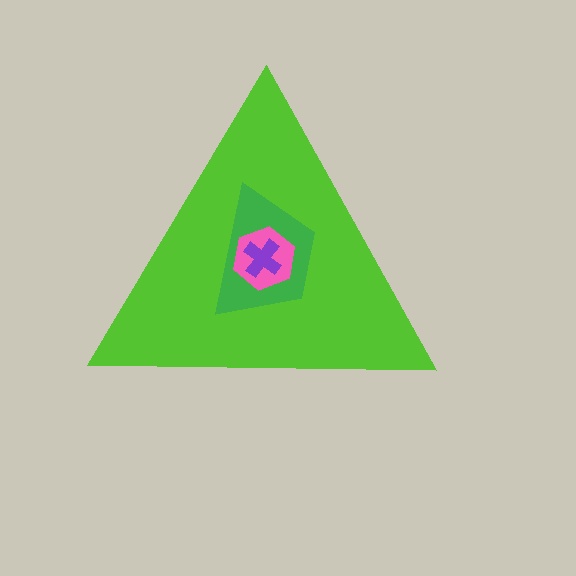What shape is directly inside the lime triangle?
The green trapezoid.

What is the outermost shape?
The lime triangle.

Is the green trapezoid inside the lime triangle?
Yes.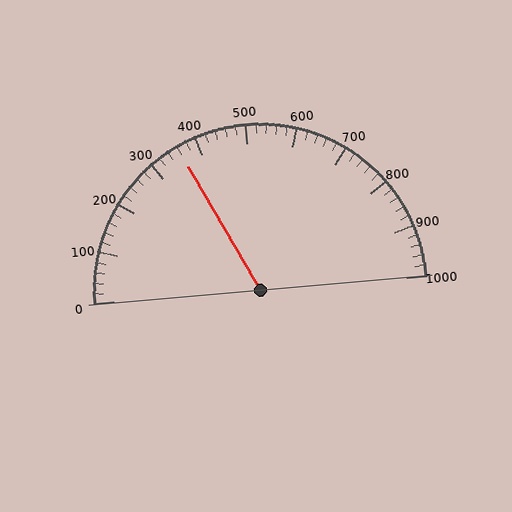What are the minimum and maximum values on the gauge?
The gauge ranges from 0 to 1000.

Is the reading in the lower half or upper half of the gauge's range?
The reading is in the lower half of the range (0 to 1000).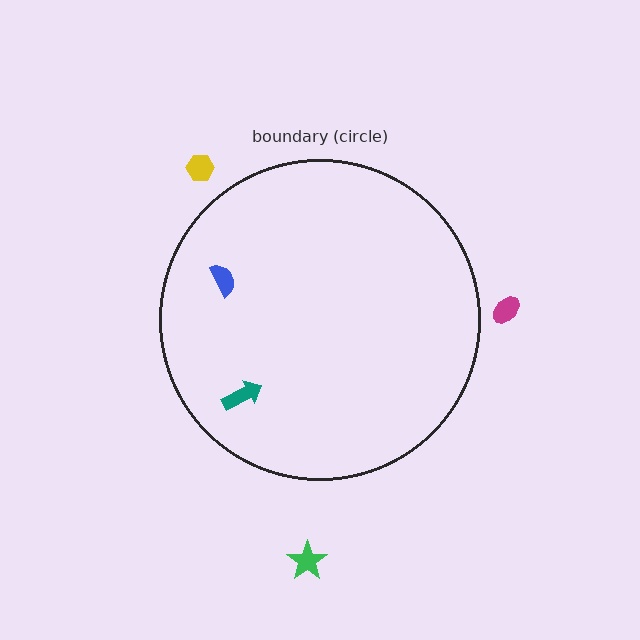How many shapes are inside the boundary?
2 inside, 3 outside.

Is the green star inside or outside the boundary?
Outside.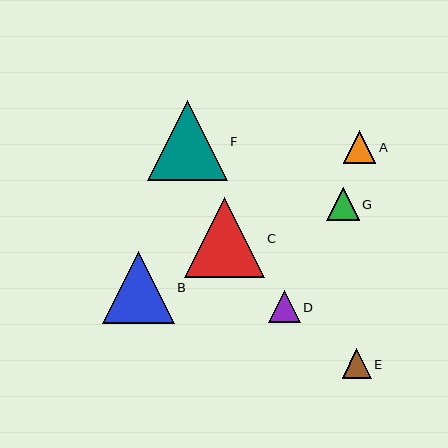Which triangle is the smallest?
Triangle E is the smallest with a size of approximately 29 pixels.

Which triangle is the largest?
Triangle F is the largest with a size of approximately 80 pixels.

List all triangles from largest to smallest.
From largest to smallest: F, C, B, G, A, D, E.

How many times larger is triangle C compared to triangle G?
Triangle C is approximately 2.4 times the size of triangle G.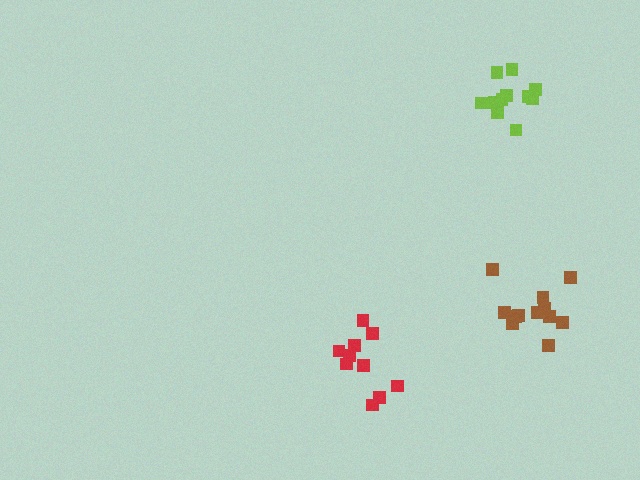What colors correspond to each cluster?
The clusters are colored: red, lime, brown.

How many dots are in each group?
Group 1: 10 dots, Group 2: 11 dots, Group 3: 12 dots (33 total).